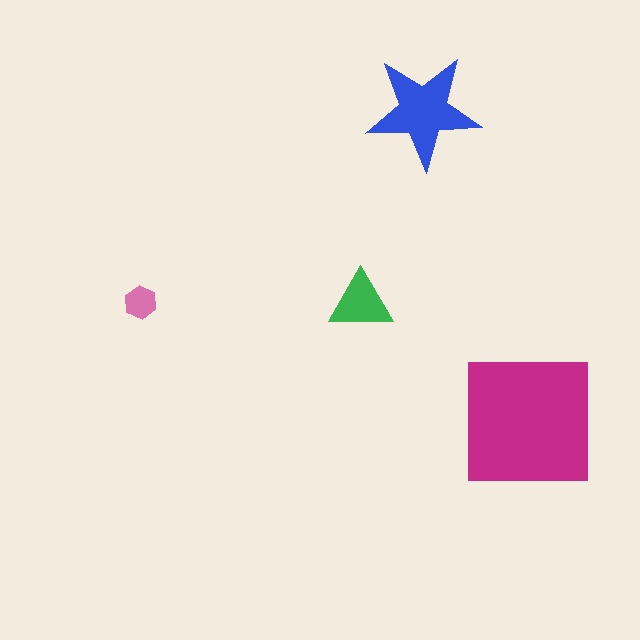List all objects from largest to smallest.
The magenta square, the blue star, the green triangle, the pink hexagon.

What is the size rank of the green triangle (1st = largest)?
3rd.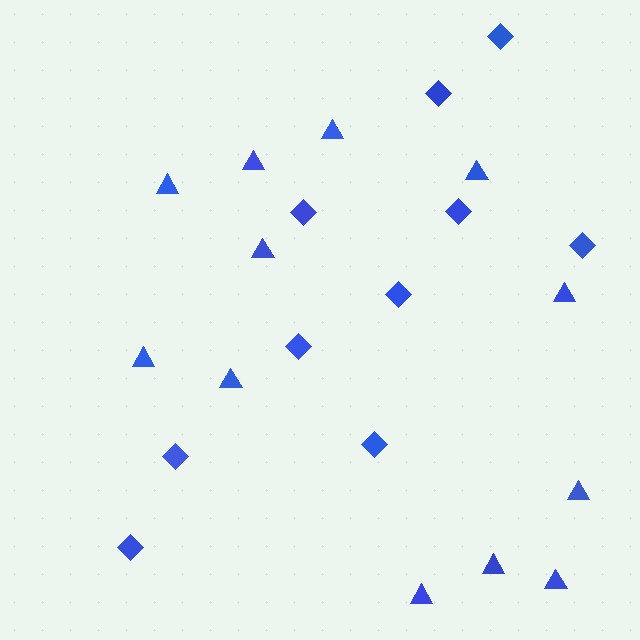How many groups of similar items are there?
There are 2 groups: one group of diamonds (10) and one group of triangles (12).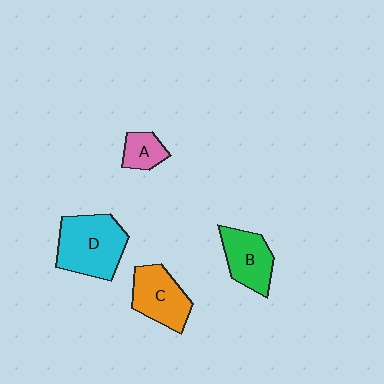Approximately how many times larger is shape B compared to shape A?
Approximately 1.8 times.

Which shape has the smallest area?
Shape A (pink).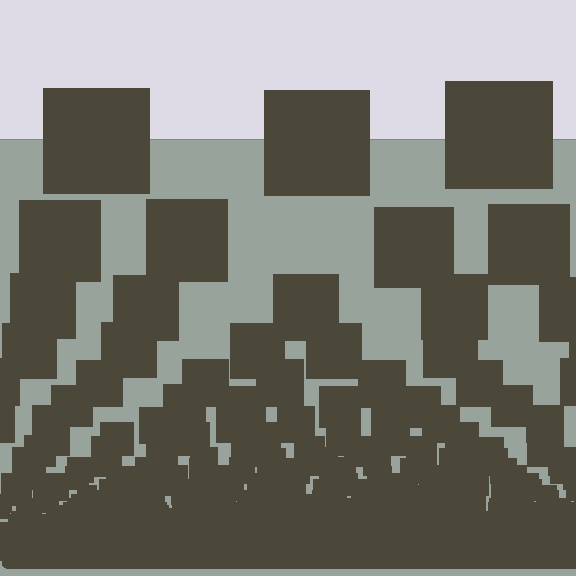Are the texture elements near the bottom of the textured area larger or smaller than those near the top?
Smaller. The gradient is inverted — elements near the bottom are smaller and denser.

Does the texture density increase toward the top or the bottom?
Density increases toward the bottom.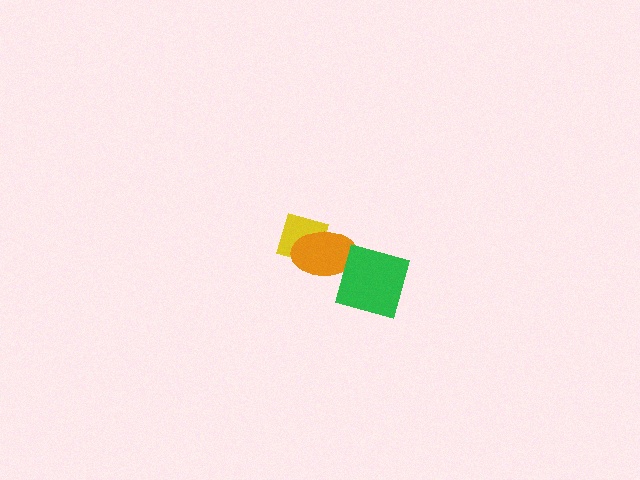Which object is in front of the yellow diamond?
The orange ellipse is in front of the yellow diamond.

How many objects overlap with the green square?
1 object overlaps with the green square.